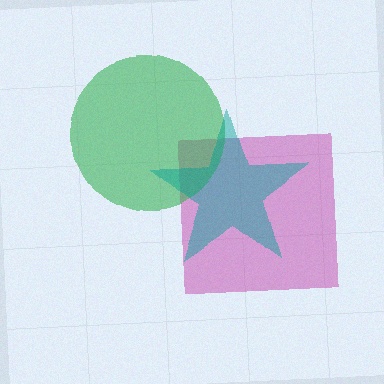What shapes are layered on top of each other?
The layered shapes are: a magenta square, a green circle, a teal star.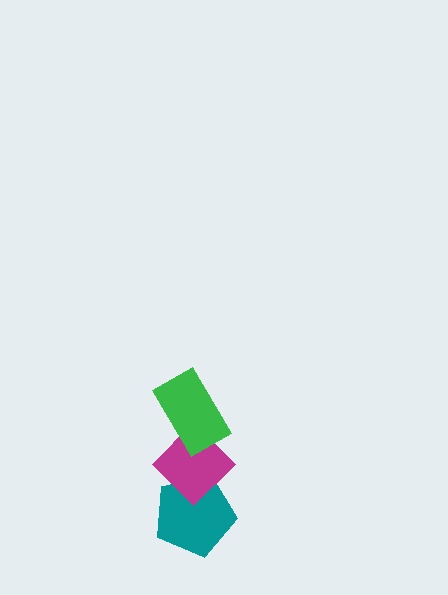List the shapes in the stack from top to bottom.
From top to bottom: the green rectangle, the magenta diamond, the teal pentagon.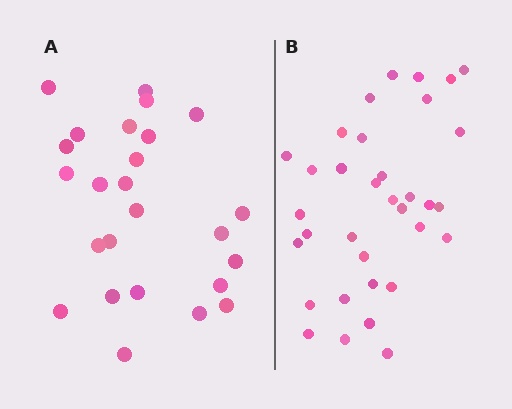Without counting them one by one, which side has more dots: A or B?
Region B (the right region) has more dots.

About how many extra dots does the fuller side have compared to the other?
Region B has roughly 8 or so more dots than region A.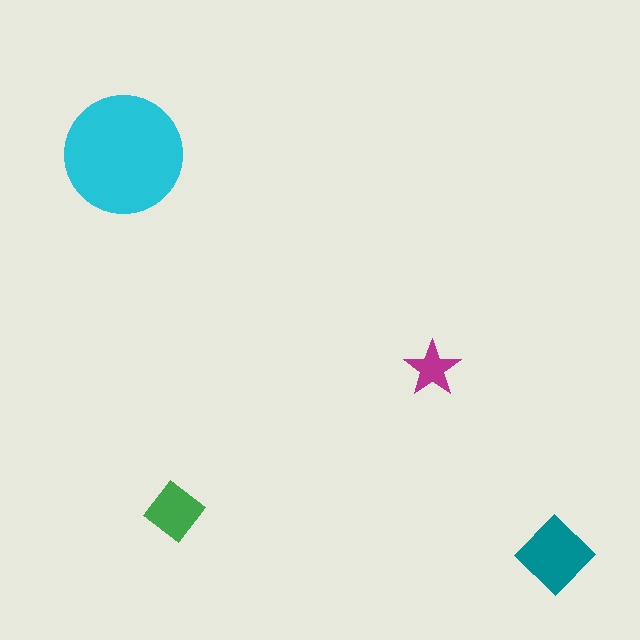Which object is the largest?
The cyan circle.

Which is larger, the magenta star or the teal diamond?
The teal diamond.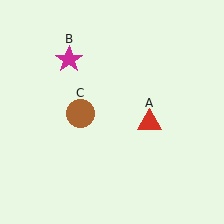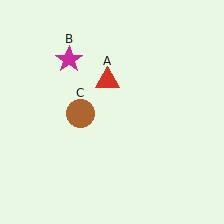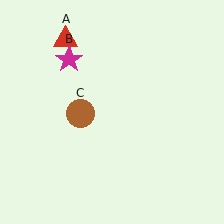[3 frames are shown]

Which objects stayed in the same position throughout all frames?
Magenta star (object B) and brown circle (object C) remained stationary.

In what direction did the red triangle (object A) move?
The red triangle (object A) moved up and to the left.